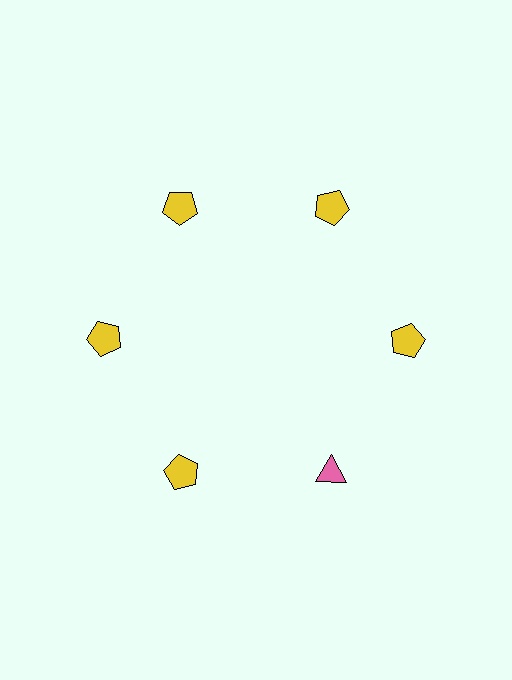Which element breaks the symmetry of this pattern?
The pink triangle at roughly the 5 o'clock position breaks the symmetry. All other shapes are yellow pentagons.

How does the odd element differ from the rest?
It differs in both color (pink instead of yellow) and shape (triangle instead of pentagon).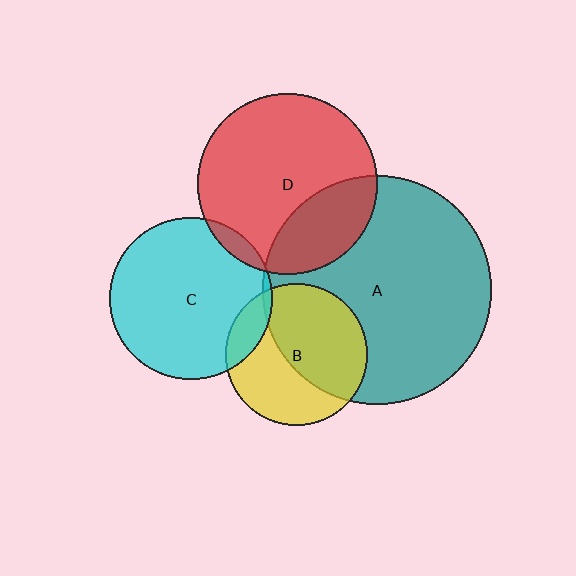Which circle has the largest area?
Circle A (teal).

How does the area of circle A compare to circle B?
Approximately 2.6 times.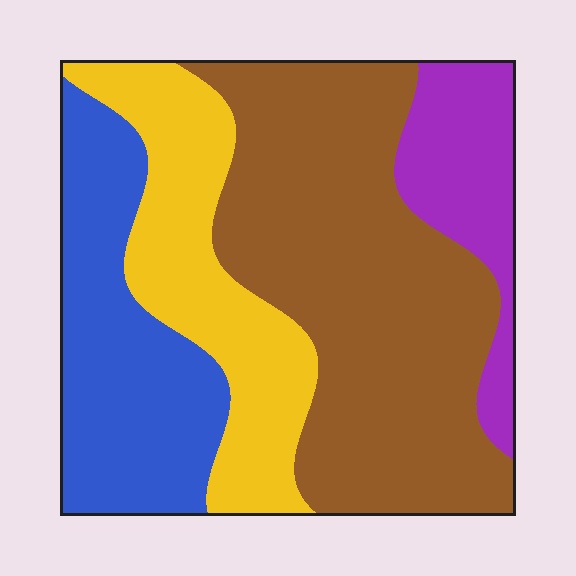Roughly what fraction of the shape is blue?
Blue takes up about one quarter (1/4) of the shape.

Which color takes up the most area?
Brown, at roughly 45%.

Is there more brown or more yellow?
Brown.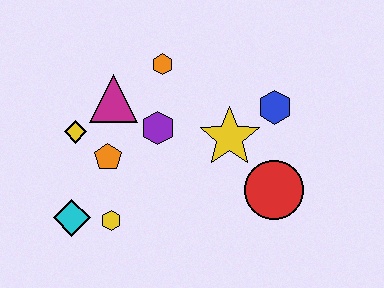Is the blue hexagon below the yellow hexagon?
No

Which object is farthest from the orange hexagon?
The cyan diamond is farthest from the orange hexagon.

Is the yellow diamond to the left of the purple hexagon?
Yes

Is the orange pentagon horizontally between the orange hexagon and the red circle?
No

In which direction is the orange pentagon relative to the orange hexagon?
The orange pentagon is below the orange hexagon.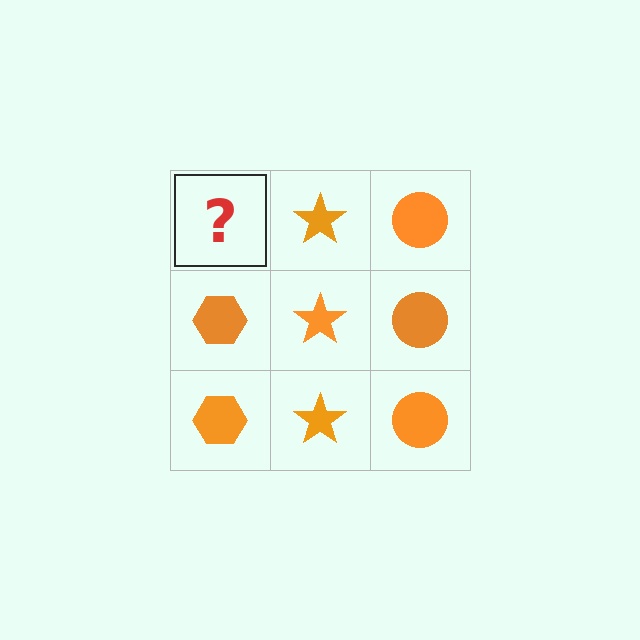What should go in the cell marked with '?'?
The missing cell should contain an orange hexagon.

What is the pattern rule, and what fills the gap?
The rule is that each column has a consistent shape. The gap should be filled with an orange hexagon.